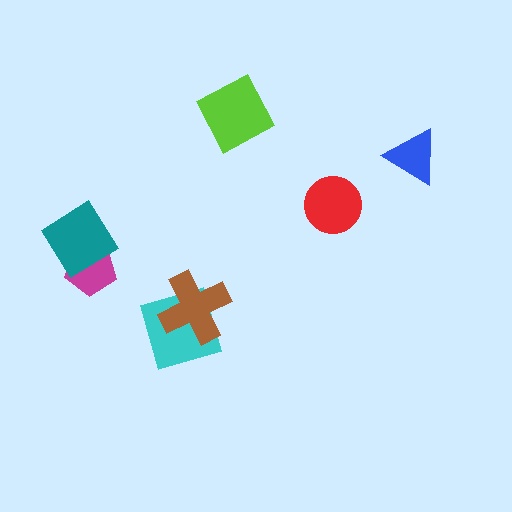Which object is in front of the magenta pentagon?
The teal diamond is in front of the magenta pentagon.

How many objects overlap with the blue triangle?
0 objects overlap with the blue triangle.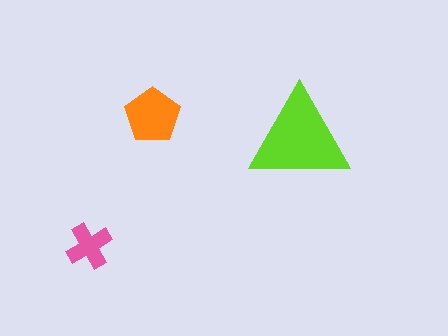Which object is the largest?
The lime triangle.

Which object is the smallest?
The pink cross.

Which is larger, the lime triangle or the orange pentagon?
The lime triangle.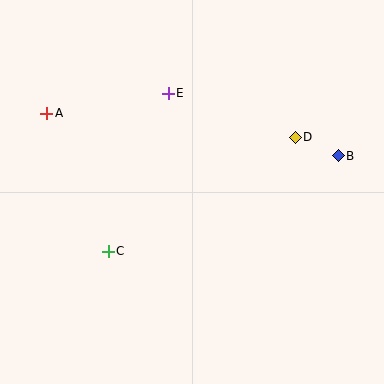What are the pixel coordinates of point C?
Point C is at (108, 251).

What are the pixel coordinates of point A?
Point A is at (47, 113).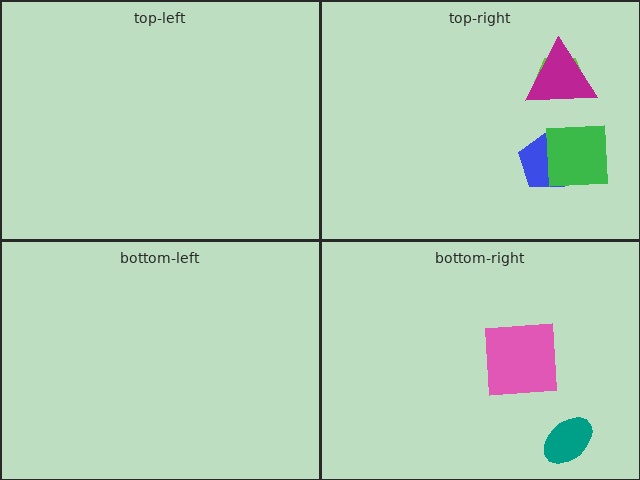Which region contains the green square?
The top-right region.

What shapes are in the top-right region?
The blue pentagon, the lime trapezoid, the magenta triangle, the green square.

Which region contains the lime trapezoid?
The top-right region.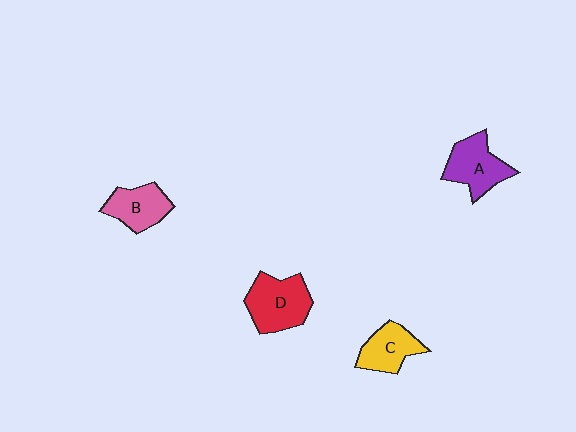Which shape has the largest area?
Shape D (red).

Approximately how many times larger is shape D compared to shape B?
Approximately 1.3 times.